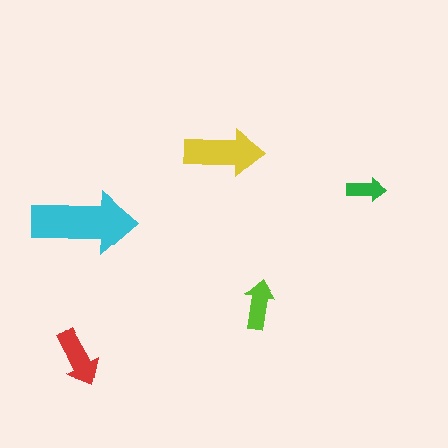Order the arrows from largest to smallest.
the cyan one, the yellow one, the red one, the lime one, the green one.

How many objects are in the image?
There are 5 objects in the image.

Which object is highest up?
The yellow arrow is topmost.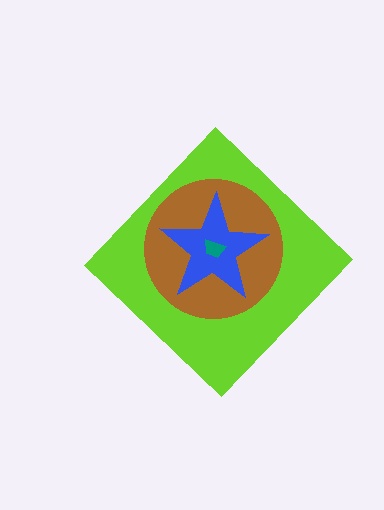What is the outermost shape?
The lime diamond.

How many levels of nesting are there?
4.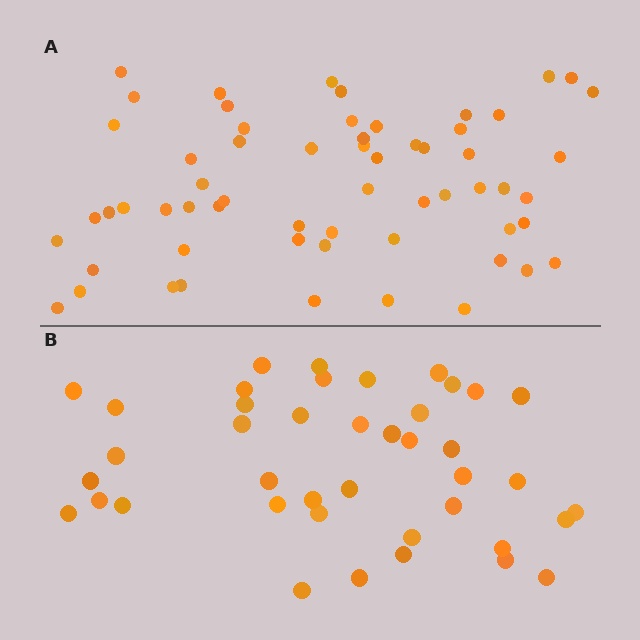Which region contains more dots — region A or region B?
Region A (the top region) has more dots.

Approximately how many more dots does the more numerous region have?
Region A has approximately 20 more dots than region B.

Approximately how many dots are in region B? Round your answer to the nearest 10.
About 40 dots. (The exact count is 41, which rounds to 40.)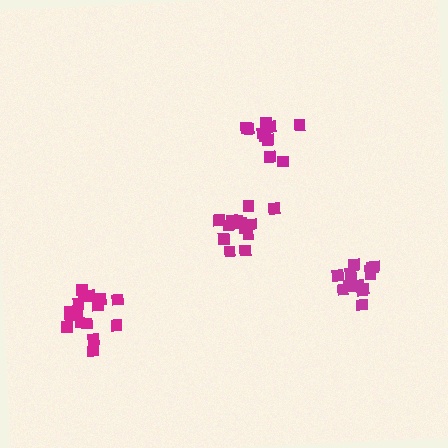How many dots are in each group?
Group 1: 13 dots, Group 2: 10 dots, Group 3: 16 dots, Group 4: 14 dots (53 total).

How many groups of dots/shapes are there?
There are 4 groups.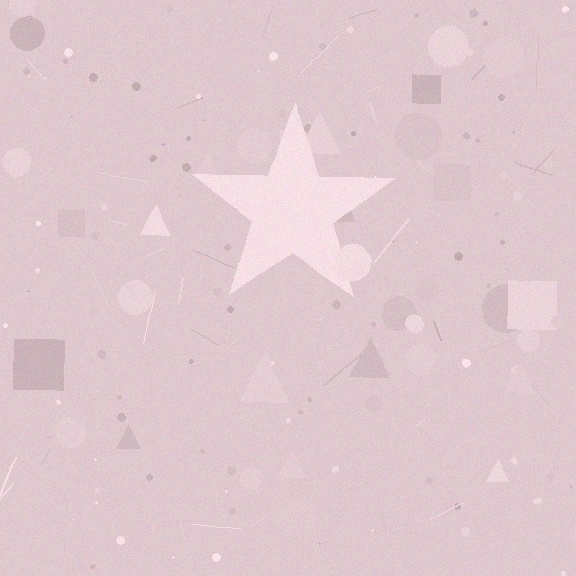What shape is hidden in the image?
A star is hidden in the image.